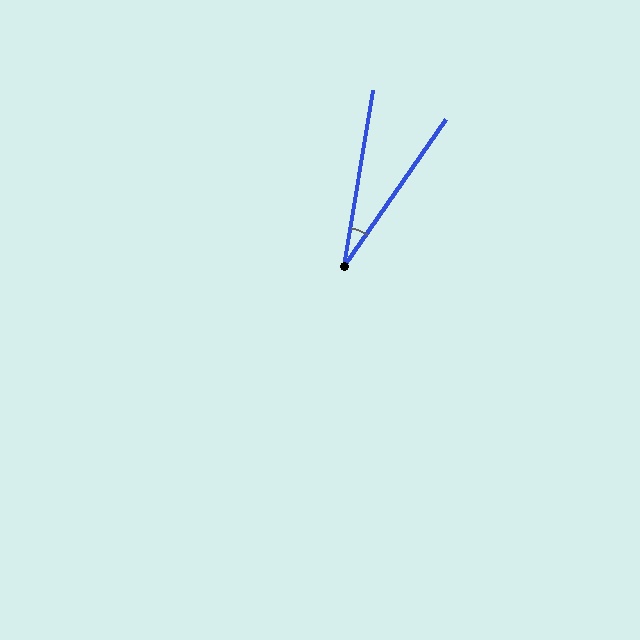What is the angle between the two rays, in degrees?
Approximately 25 degrees.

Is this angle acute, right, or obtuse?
It is acute.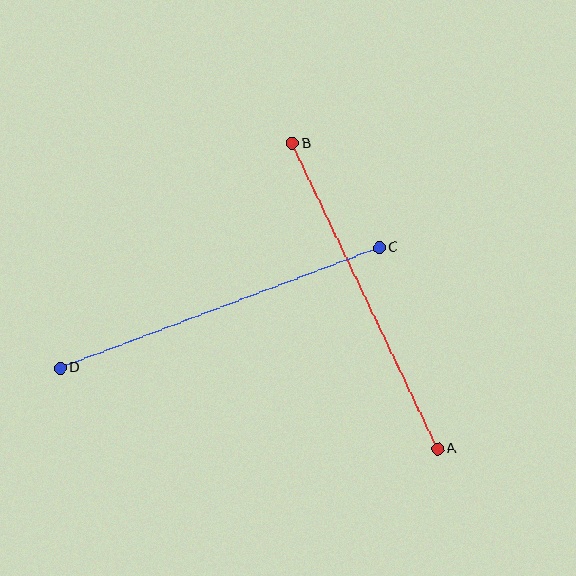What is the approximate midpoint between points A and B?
The midpoint is at approximately (365, 296) pixels.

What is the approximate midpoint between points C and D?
The midpoint is at approximately (219, 308) pixels.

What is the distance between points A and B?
The distance is approximately 338 pixels.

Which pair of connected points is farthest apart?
Points C and D are farthest apart.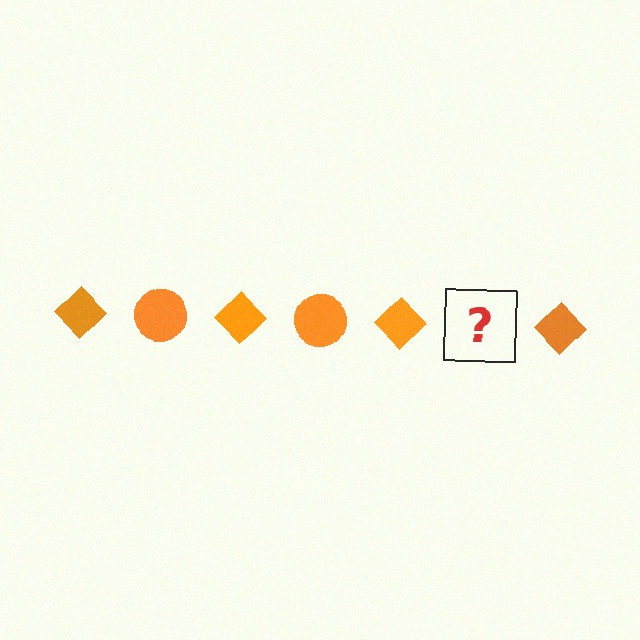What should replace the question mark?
The question mark should be replaced with an orange circle.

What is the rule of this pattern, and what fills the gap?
The rule is that the pattern cycles through diamond, circle shapes in orange. The gap should be filled with an orange circle.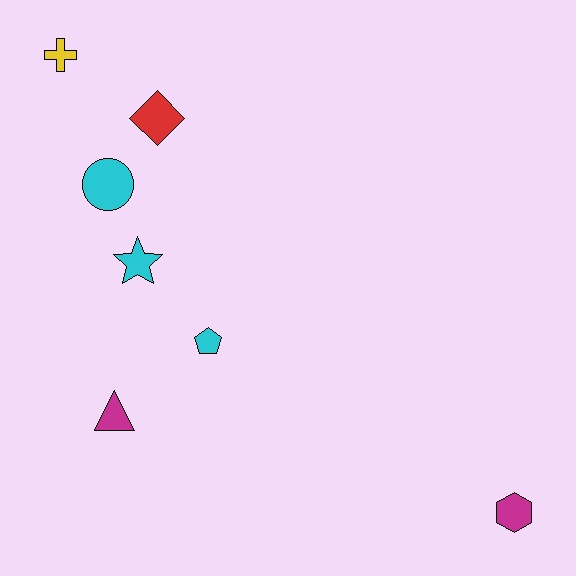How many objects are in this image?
There are 7 objects.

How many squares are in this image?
There are no squares.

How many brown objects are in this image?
There are no brown objects.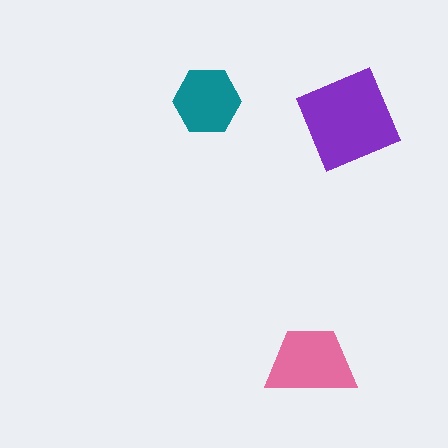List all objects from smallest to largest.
The teal hexagon, the pink trapezoid, the purple square.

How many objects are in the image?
There are 3 objects in the image.